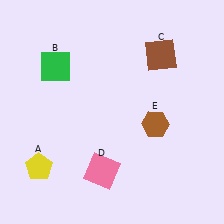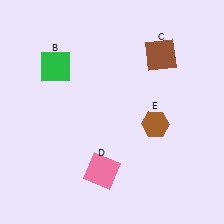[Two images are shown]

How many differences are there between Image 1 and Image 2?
There is 1 difference between the two images.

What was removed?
The yellow pentagon (A) was removed in Image 2.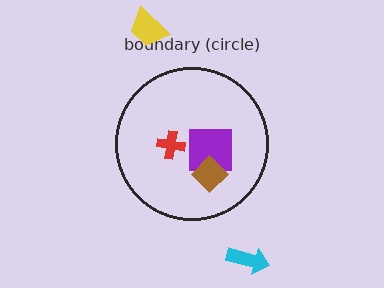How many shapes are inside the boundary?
3 inside, 2 outside.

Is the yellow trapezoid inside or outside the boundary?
Outside.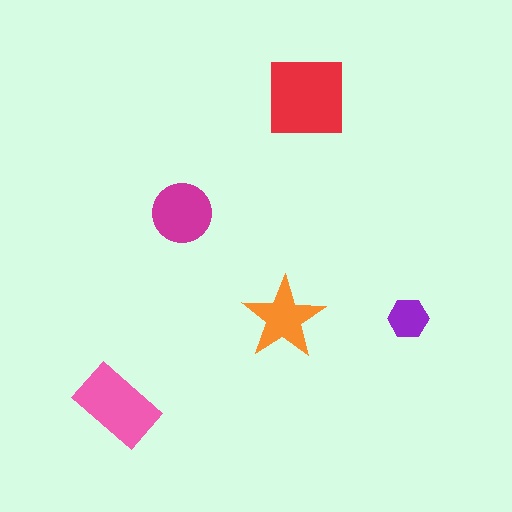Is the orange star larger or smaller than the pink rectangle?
Smaller.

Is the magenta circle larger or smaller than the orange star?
Larger.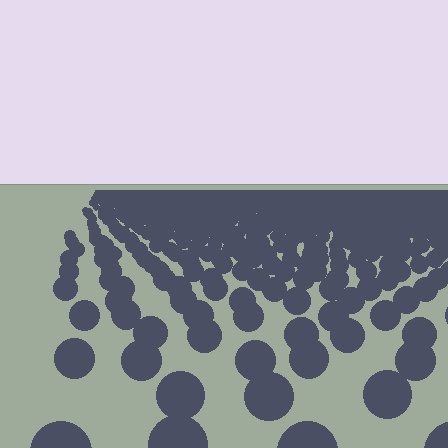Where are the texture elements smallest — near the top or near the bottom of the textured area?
Near the top.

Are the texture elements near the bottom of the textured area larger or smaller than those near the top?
Larger. Near the bottom, elements are closer to the viewer and appear at a bigger on-screen size.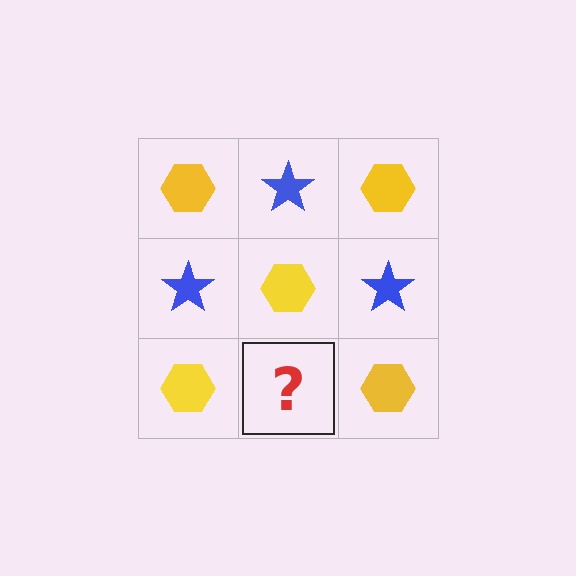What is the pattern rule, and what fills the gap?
The rule is that it alternates yellow hexagon and blue star in a checkerboard pattern. The gap should be filled with a blue star.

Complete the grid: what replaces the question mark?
The question mark should be replaced with a blue star.